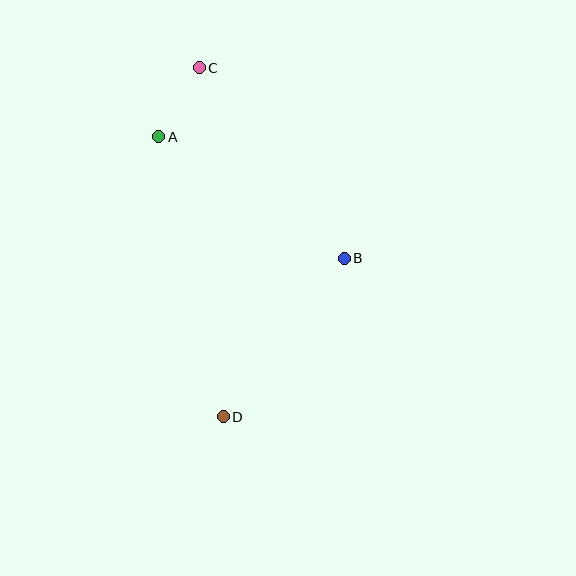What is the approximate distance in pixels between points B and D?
The distance between B and D is approximately 200 pixels.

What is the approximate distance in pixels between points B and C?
The distance between B and C is approximately 239 pixels.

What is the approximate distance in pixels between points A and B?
The distance between A and B is approximately 222 pixels.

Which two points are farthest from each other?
Points C and D are farthest from each other.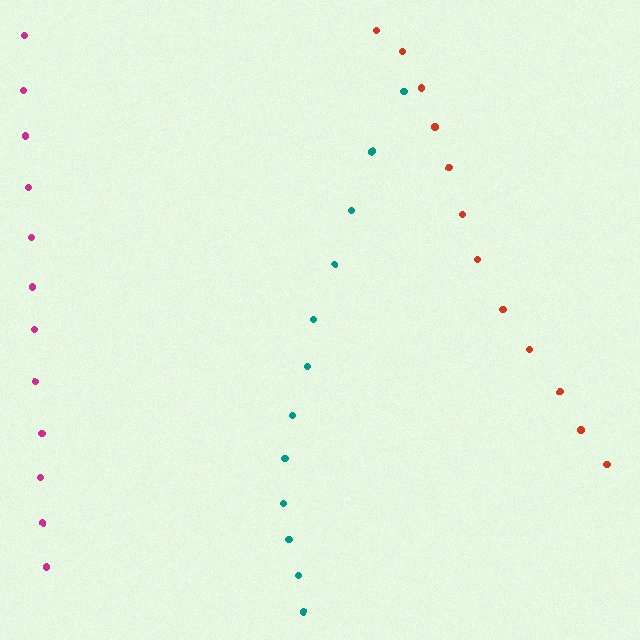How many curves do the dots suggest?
There are 3 distinct paths.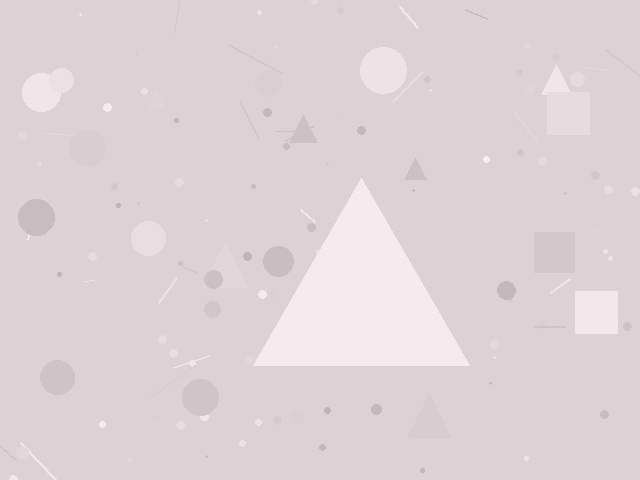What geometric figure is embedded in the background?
A triangle is embedded in the background.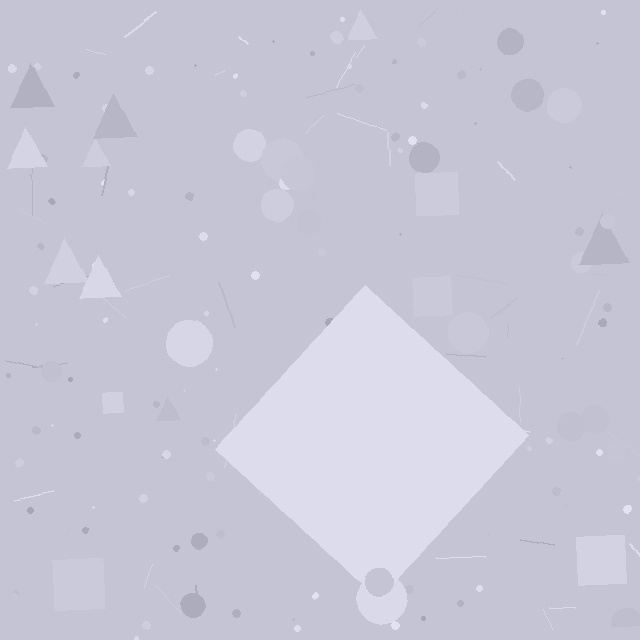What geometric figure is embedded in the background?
A diamond is embedded in the background.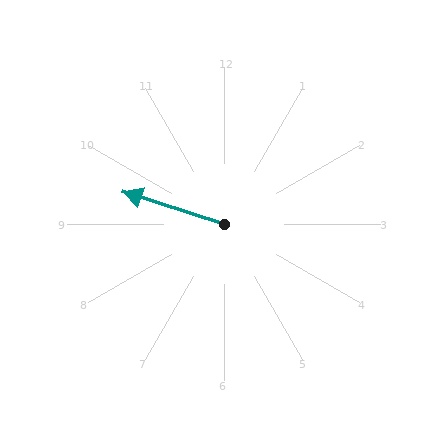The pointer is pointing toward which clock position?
Roughly 10 o'clock.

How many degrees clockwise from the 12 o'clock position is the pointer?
Approximately 288 degrees.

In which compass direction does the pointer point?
West.